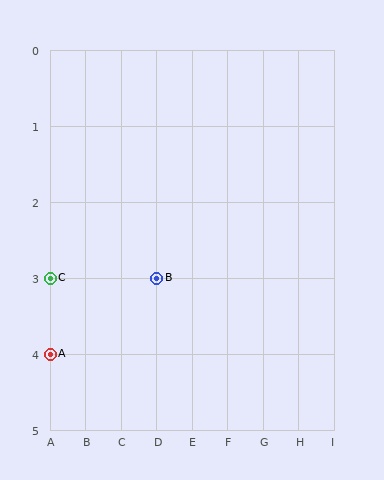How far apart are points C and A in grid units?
Points C and A are 1 row apart.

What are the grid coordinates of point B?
Point B is at grid coordinates (D, 3).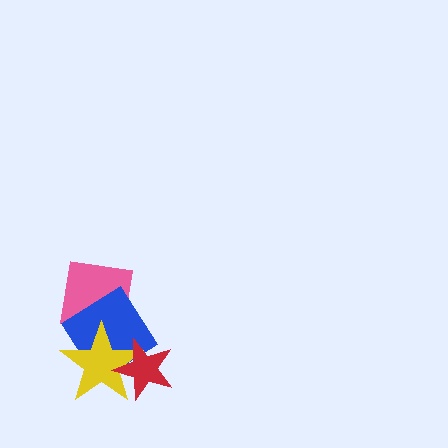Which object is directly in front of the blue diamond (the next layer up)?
The yellow star is directly in front of the blue diamond.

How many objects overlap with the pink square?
2 objects overlap with the pink square.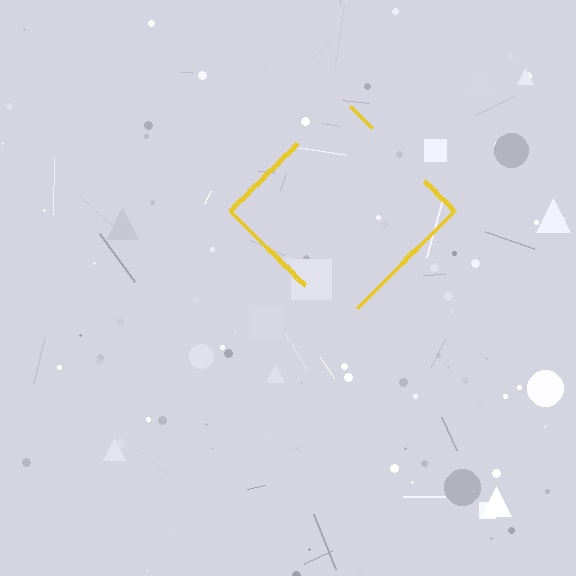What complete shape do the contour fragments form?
The contour fragments form a diamond.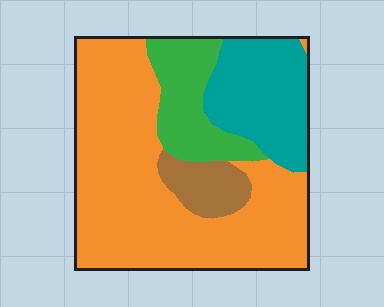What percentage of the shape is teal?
Teal covers about 20% of the shape.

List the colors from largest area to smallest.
From largest to smallest: orange, teal, green, brown.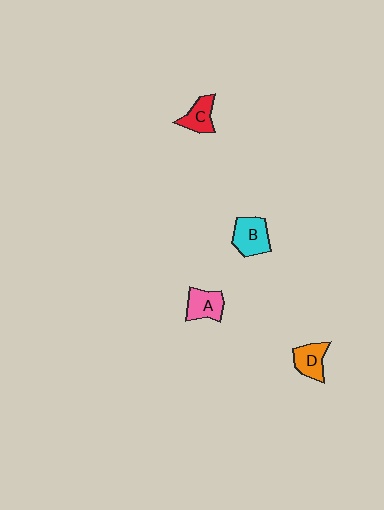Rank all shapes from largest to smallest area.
From largest to smallest: B (cyan), A (pink), D (orange), C (red).